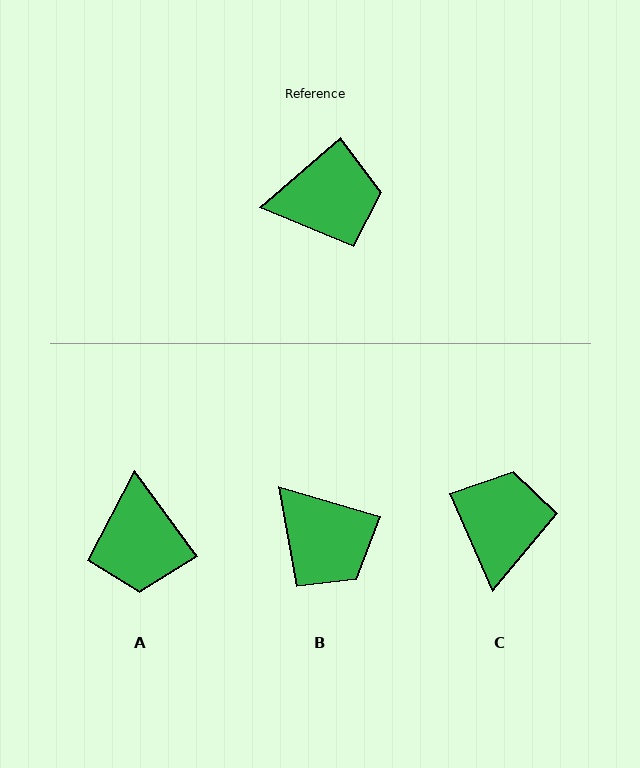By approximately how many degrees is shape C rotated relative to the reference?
Approximately 73 degrees counter-clockwise.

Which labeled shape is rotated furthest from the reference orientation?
A, about 95 degrees away.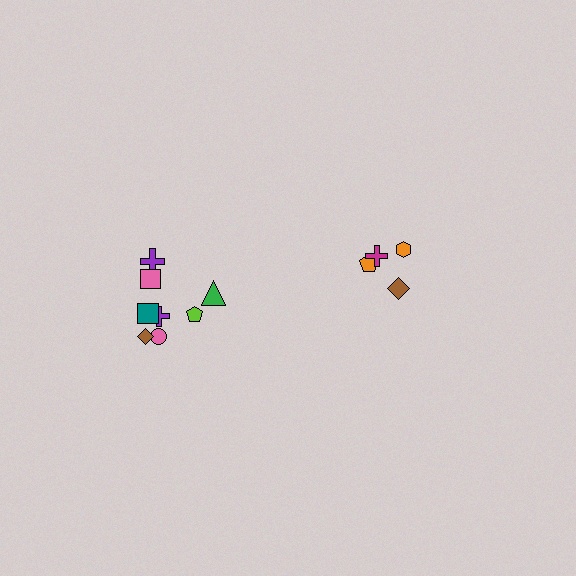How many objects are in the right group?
There are 4 objects.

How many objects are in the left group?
There are 8 objects.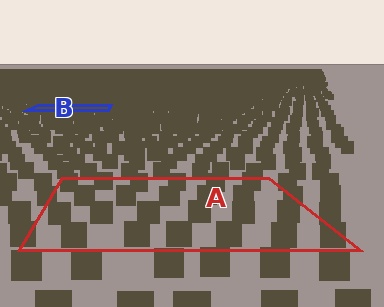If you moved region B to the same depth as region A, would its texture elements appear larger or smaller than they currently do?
They would appear larger. At a closer depth, the same texture elements are projected at a bigger on-screen size.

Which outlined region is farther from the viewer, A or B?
Region B is farther from the viewer — the texture elements inside it appear smaller and more densely packed.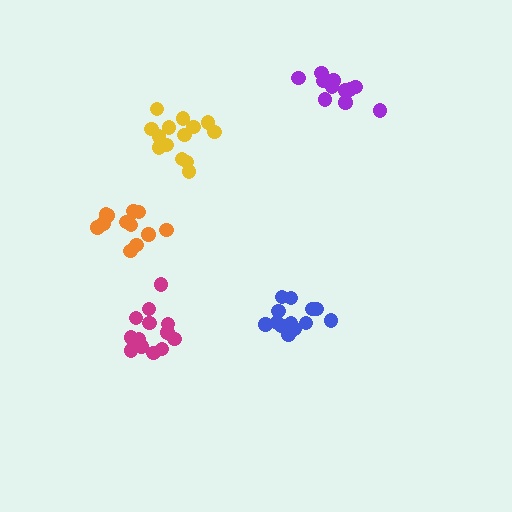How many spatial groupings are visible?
There are 5 spatial groupings.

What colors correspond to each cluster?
The clusters are colored: magenta, yellow, purple, blue, orange.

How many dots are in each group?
Group 1: 13 dots, Group 2: 14 dots, Group 3: 12 dots, Group 4: 13 dots, Group 5: 13 dots (65 total).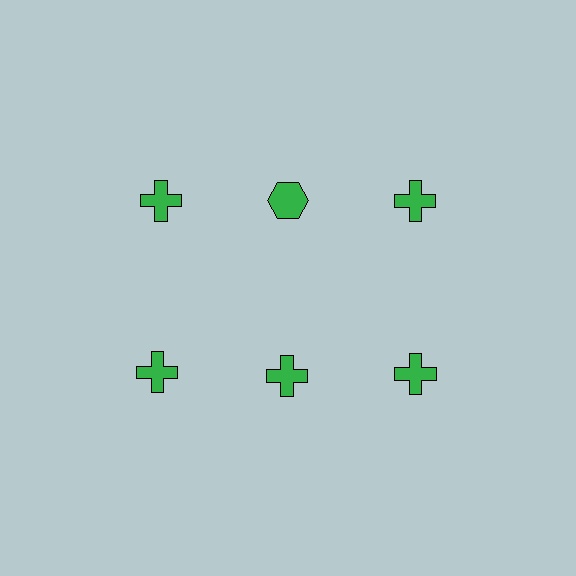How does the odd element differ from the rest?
It has a different shape: hexagon instead of cross.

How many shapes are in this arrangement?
There are 6 shapes arranged in a grid pattern.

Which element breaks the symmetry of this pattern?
The green hexagon in the top row, second from left column breaks the symmetry. All other shapes are green crosses.